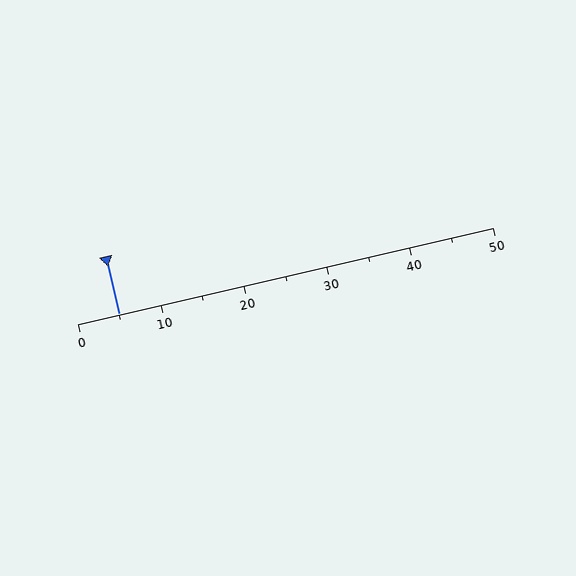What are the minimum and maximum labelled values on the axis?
The axis runs from 0 to 50.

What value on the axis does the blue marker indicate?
The marker indicates approximately 5.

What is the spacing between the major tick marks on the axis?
The major ticks are spaced 10 apart.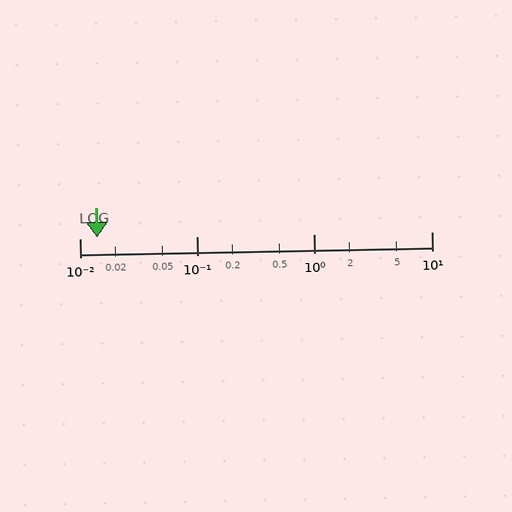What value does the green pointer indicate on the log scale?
The pointer indicates approximately 0.014.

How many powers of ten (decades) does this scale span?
The scale spans 3 decades, from 0.01 to 10.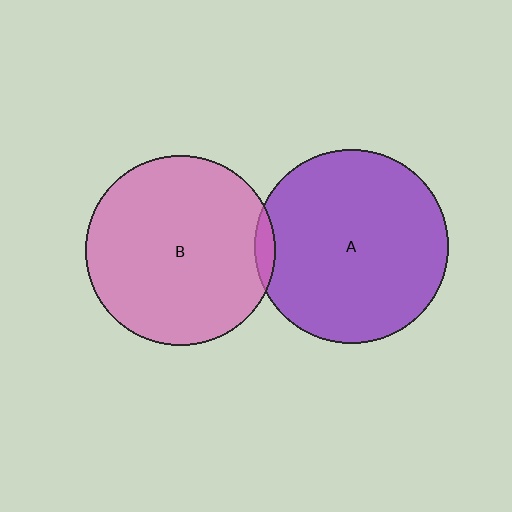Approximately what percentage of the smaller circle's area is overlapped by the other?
Approximately 5%.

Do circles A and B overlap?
Yes.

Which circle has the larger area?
Circle A (purple).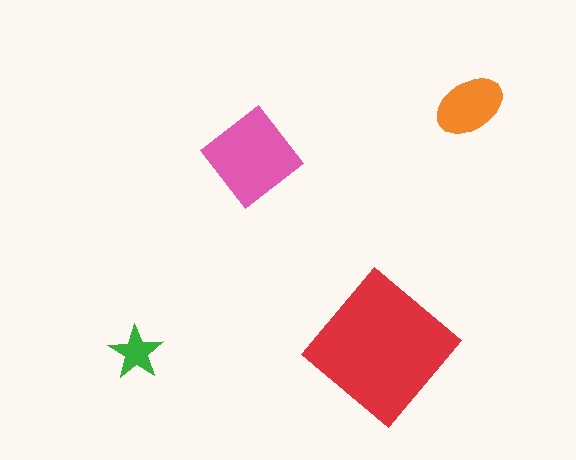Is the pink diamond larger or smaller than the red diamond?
Smaller.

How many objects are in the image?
There are 4 objects in the image.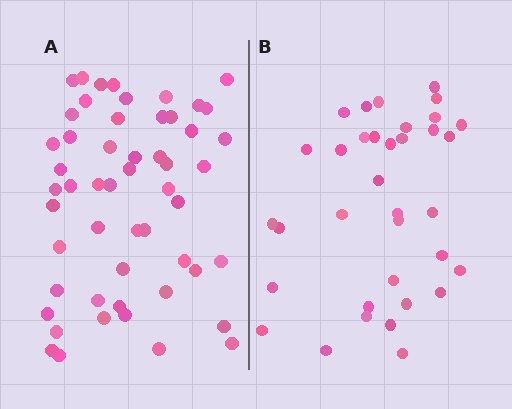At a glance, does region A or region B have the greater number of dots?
Region A (the left region) has more dots.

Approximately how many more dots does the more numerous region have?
Region A has approximately 20 more dots than region B.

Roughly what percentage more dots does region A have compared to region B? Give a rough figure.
About 50% more.